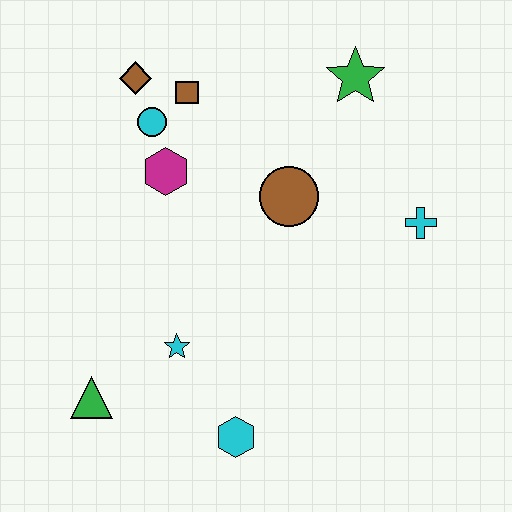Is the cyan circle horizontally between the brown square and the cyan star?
No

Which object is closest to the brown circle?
The magenta hexagon is closest to the brown circle.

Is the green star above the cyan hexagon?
Yes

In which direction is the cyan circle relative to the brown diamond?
The cyan circle is below the brown diamond.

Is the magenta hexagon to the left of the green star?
Yes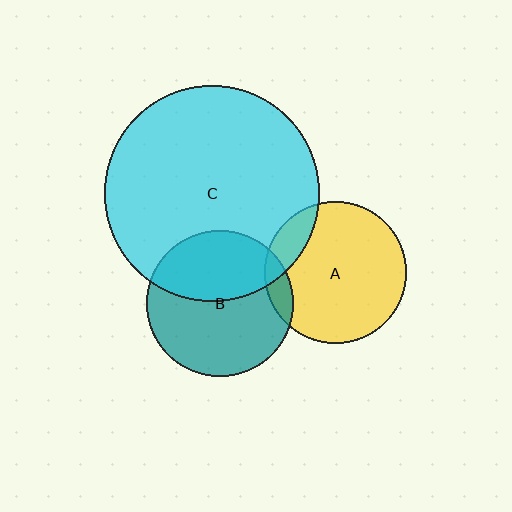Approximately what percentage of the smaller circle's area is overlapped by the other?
Approximately 40%.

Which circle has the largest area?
Circle C (cyan).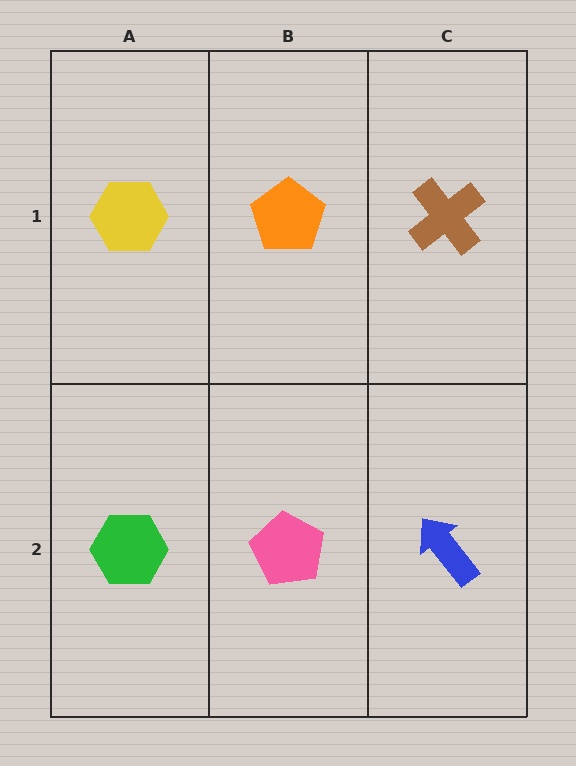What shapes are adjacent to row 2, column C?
A brown cross (row 1, column C), a pink pentagon (row 2, column B).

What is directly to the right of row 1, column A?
An orange pentagon.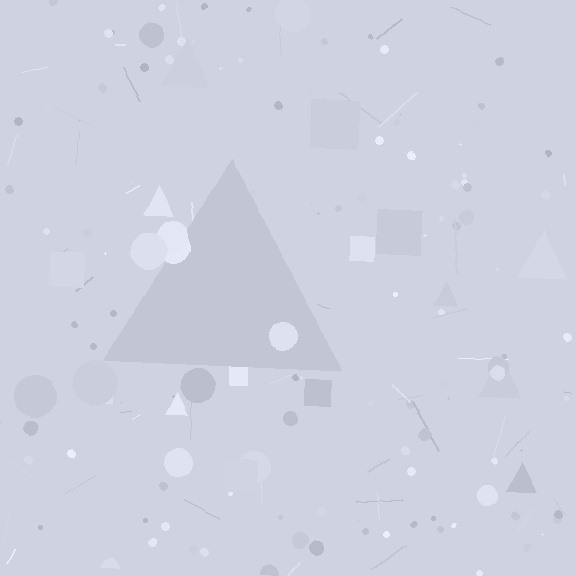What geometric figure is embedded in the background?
A triangle is embedded in the background.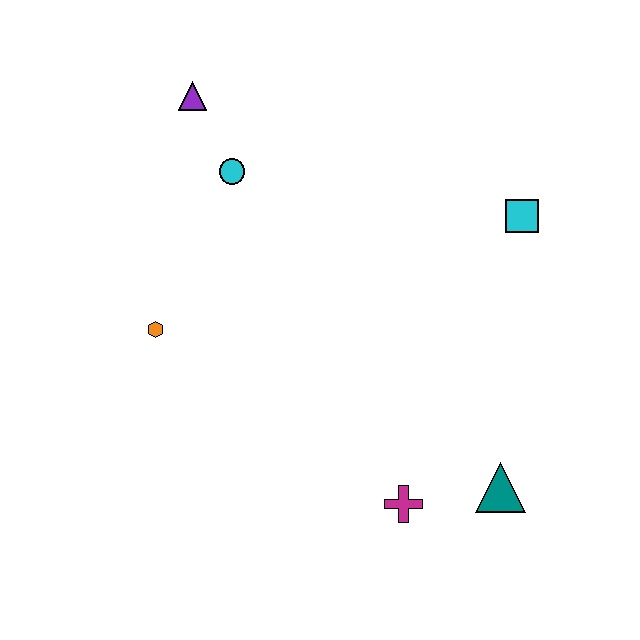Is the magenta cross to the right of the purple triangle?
Yes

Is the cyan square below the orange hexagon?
No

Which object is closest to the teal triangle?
The magenta cross is closest to the teal triangle.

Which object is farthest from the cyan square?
The orange hexagon is farthest from the cyan square.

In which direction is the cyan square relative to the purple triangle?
The cyan square is to the right of the purple triangle.